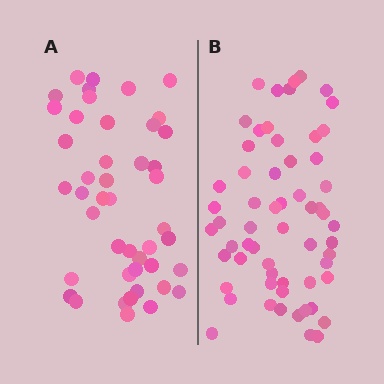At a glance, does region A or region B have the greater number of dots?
Region B (the right region) has more dots.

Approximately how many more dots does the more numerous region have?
Region B has approximately 15 more dots than region A.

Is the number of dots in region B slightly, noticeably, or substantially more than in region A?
Region B has noticeably more, but not dramatically so. The ratio is roughly 1.3 to 1.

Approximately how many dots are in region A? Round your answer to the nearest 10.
About 40 dots. (The exact count is 45, which rounds to 40.)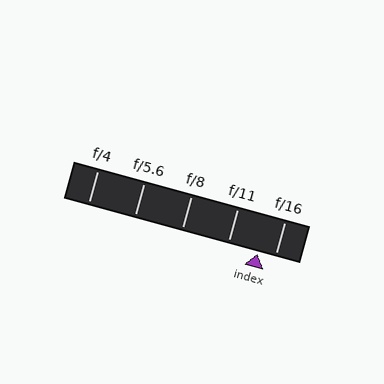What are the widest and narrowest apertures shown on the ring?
The widest aperture shown is f/4 and the narrowest is f/16.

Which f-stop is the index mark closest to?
The index mark is closest to f/16.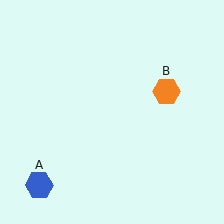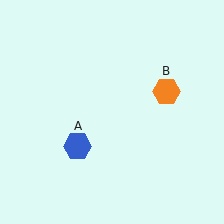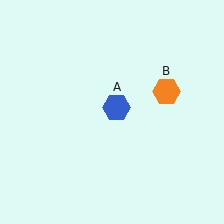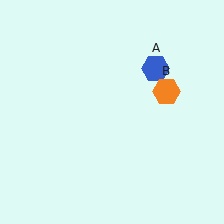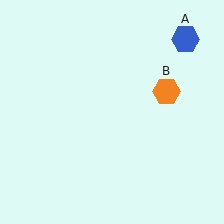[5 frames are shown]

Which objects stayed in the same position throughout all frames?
Orange hexagon (object B) remained stationary.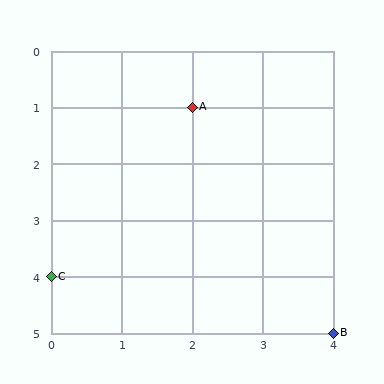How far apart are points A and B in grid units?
Points A and B are 2 columns and 4 rows apart (about 4.5 grid units diagonally).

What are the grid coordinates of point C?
Point C is at grid coordinates (0, 4).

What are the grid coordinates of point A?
Point A is at grid coordinates (2, 1).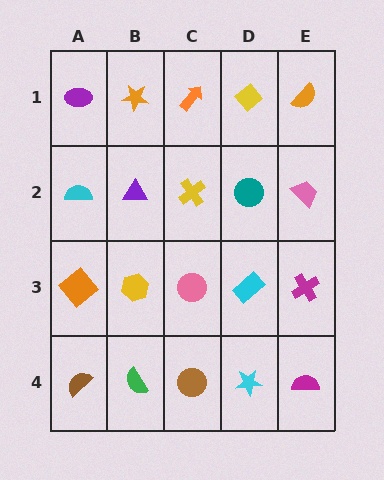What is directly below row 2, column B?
A yellow hexagon.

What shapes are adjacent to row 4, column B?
A yellow hexagon (row 3, column B), a brown semicircle (row 4, column A), a brown circle (row 4, column C).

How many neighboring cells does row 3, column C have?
4.